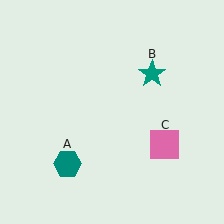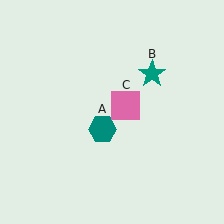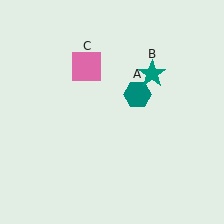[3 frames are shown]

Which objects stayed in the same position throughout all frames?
Teal star (object B) remained stationary.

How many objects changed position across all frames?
2 objects changed position: teal hexagon (object A), pink square (object C).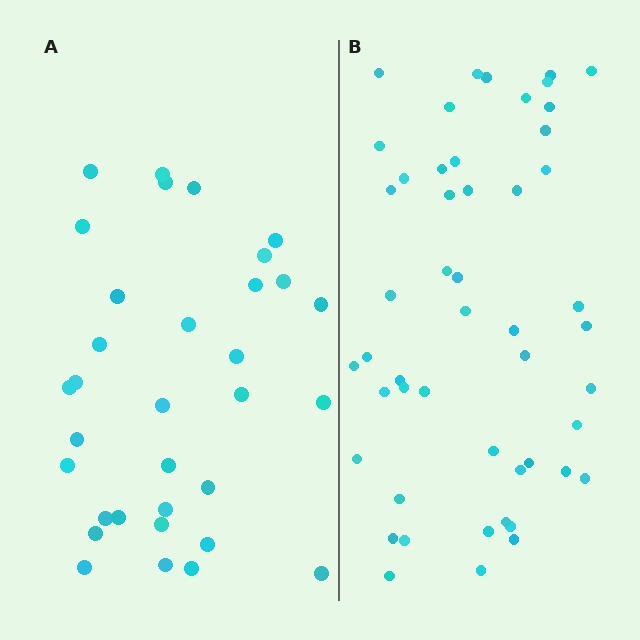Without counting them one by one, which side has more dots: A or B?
Region B (the right region) has more dots.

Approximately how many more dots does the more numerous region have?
Region B has approximately 15 more dots than region A.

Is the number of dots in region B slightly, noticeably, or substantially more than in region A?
Region B has substantially more. The ratio is roughly 1.5 to 1.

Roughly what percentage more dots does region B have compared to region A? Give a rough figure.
About 50% more.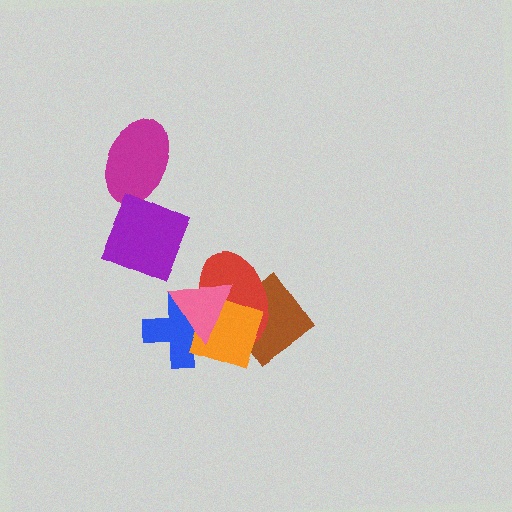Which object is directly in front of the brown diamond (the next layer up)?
The red ellipse is directly in front of the brown diamond.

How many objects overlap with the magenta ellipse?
1 object overlaps with the magenta ellipse.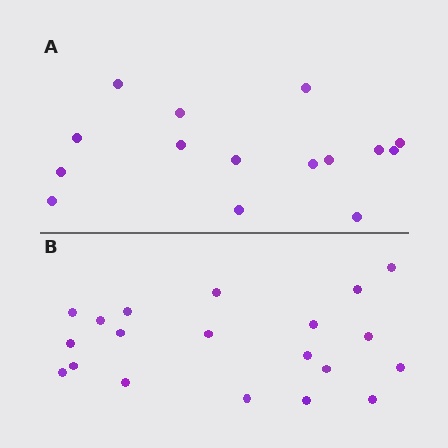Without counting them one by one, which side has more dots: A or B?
Region B (the bottom region) has more dots.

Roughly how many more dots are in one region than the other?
Region B has about 5 more dots than region A.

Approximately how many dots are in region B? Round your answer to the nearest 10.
About 20 dots.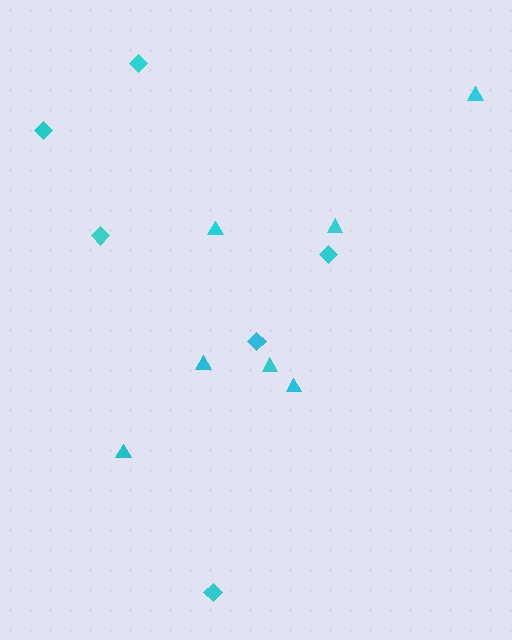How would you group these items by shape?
There are 2 groups: one group of triangles (7) and one group of diamonds (6).